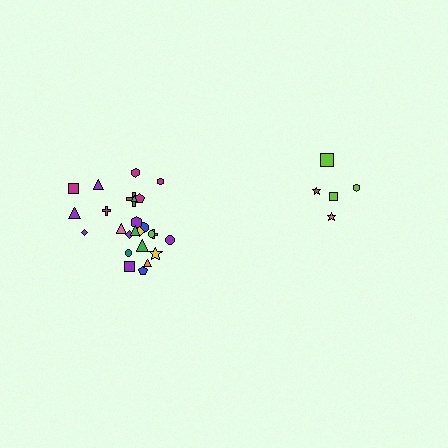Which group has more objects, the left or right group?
The left group.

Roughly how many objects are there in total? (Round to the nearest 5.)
Roughly 30 objects in total.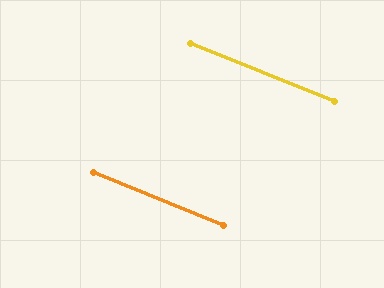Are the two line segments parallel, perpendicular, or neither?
Parallel — their directions differ by only 0.4°.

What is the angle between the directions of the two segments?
Approximately 0 degrees.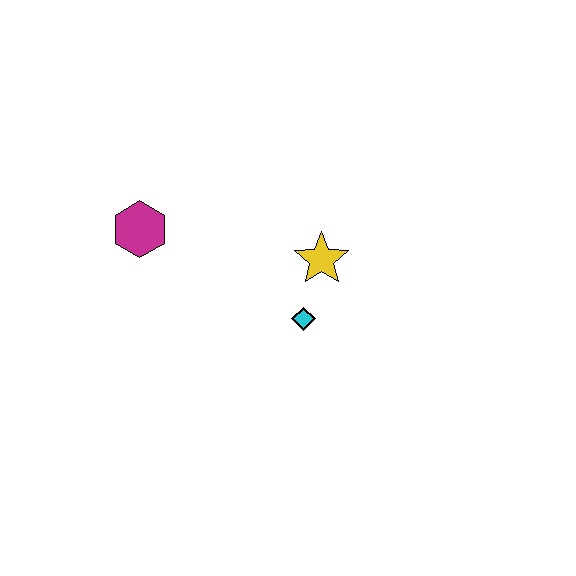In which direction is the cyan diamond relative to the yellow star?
The cyan diamond is below the yellow star.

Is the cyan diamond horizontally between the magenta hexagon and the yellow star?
Yes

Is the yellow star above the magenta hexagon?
No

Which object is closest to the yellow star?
The cyan diamond is closest to the yellow star.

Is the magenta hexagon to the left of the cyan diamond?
Yes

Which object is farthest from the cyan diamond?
The magenta hexagon is farthest from the cyan diamond.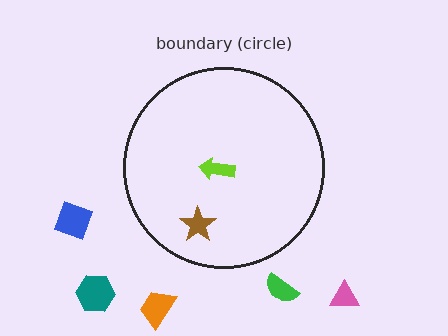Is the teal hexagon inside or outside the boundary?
Outside.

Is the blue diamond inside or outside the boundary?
Outside.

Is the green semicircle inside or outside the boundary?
Outside.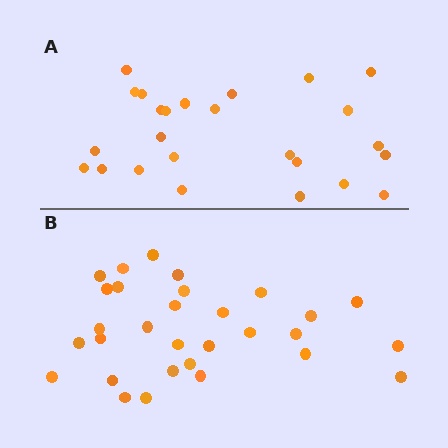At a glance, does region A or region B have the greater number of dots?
Region B (the bottom region) has more dots.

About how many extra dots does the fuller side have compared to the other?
Region B has about 5 more dots than region A.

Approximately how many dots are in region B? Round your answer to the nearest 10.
About 30 dots.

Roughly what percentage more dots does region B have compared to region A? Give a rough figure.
About 20% more.